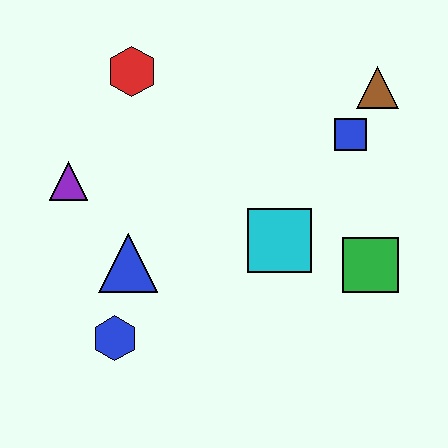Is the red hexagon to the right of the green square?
No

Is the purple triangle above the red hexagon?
No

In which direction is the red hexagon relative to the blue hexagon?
The red hexagon is above the blue hexagon.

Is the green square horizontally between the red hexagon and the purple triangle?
No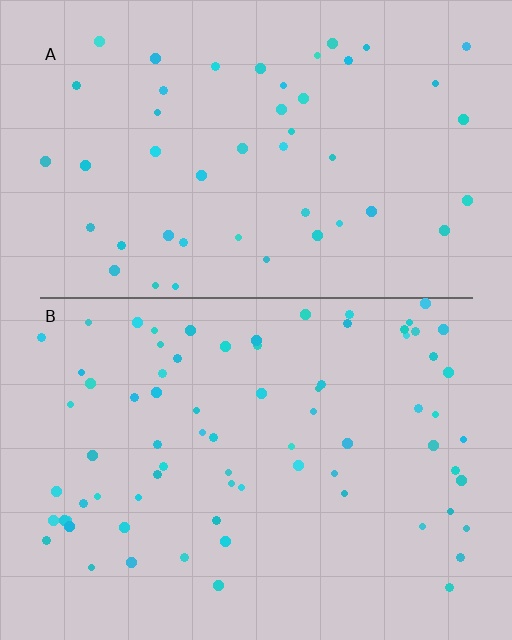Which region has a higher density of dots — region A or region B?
B (the bottom).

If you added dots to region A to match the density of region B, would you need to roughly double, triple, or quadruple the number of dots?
Approximately double.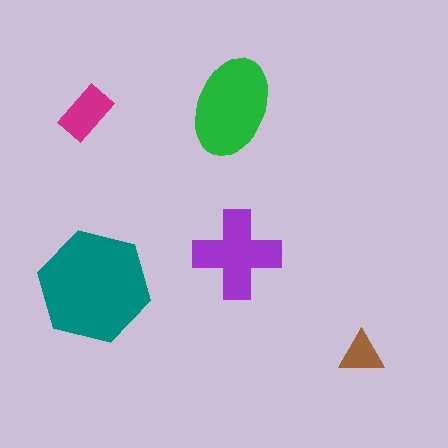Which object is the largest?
The teal hexagon.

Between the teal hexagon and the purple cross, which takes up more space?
The teal hexagon.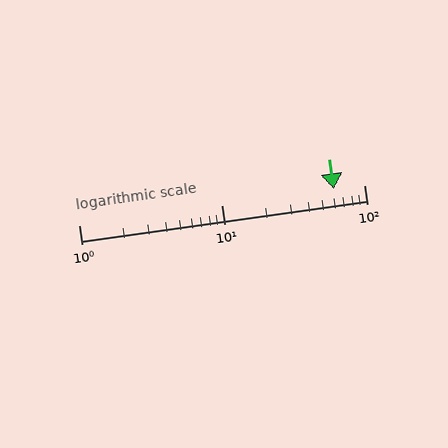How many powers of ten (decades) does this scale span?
The scale spans 2 decades, from 1 to 100.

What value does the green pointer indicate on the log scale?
The pointer indicates approximately 61.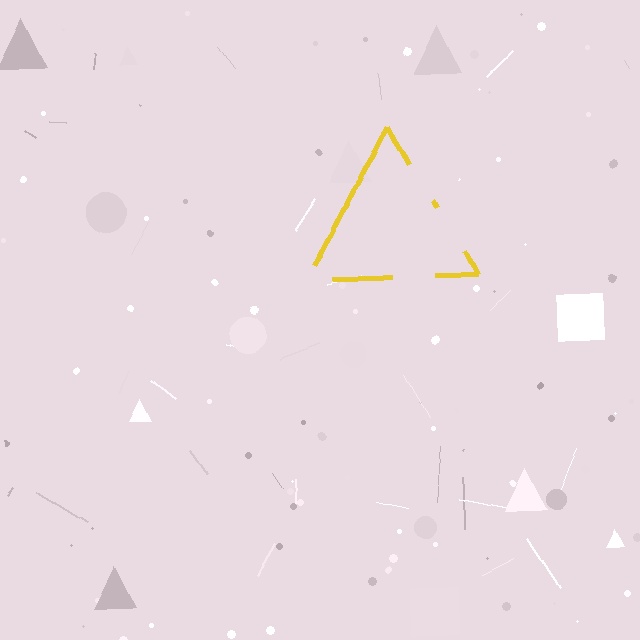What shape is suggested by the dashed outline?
The dashed outline suggests a triangle.